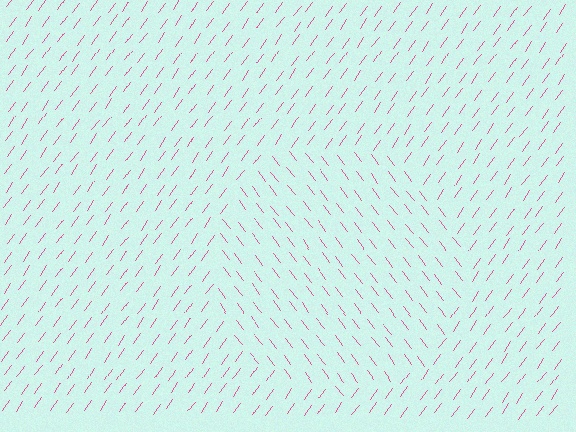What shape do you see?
I see a circle.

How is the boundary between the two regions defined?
The boundary is defined purely by a change in line orientation (approximately 73 degrees difference). All lines are the same color and thickness.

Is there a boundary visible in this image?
Yes, there is a texture boundary formed by a change in line orientation.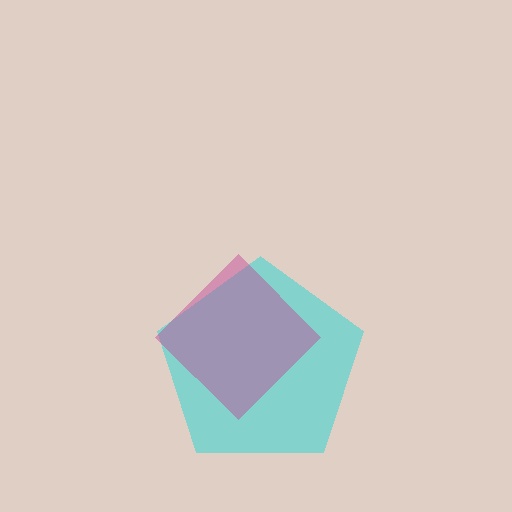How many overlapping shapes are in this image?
There are 2 overlapping shapes in the image.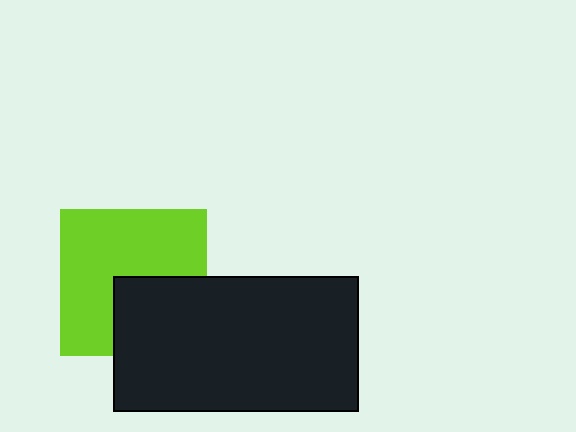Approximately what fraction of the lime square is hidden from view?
Roughly 35% of the lime square is hidden behind the black rectangle.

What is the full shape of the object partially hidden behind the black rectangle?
The partially hidden object is a lime square.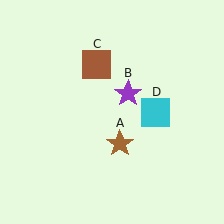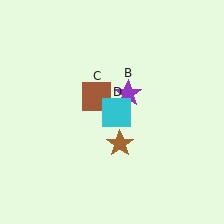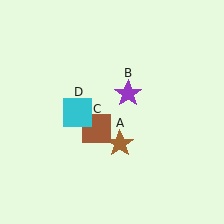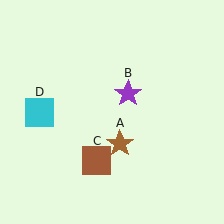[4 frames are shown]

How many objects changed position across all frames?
2 objects changed position: brown square (object C), cyan square (object D).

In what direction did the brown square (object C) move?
The brown square (object C) moved down.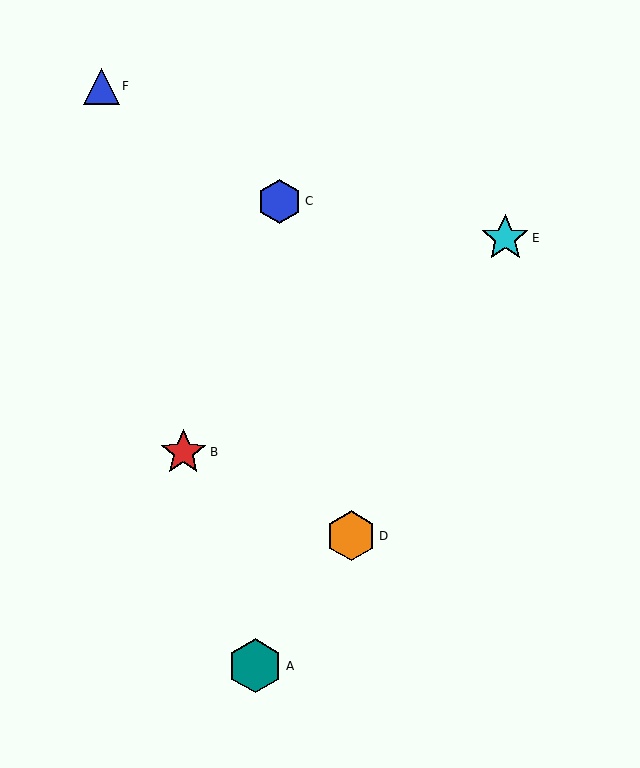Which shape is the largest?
The teal hexagon (labeled A) is the largest.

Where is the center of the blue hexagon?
The center of the blue hexagon is at (279, 201).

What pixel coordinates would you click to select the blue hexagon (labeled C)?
Click at (279, 201) to select the blue hexagon C.